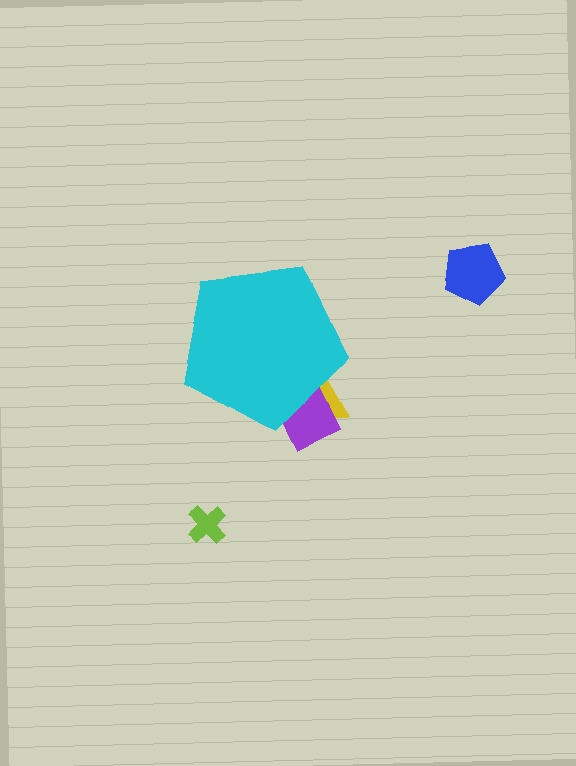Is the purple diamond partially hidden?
Yes, the purple diamond is partially hidden behind the cyan pentagon.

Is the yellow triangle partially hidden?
Yes, the yellow triangle is partially hidden behind the cyan pentagon.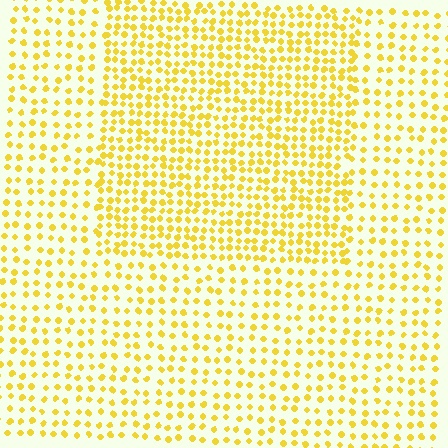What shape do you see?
I see a rectangle.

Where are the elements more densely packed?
The elements are more densely packed inside the rectangle boundary.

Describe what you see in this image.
The image contains small yellow elements arranged at two different densities. A rectangle-shaped region is visible where the elements are more densely packed than the surrounding area.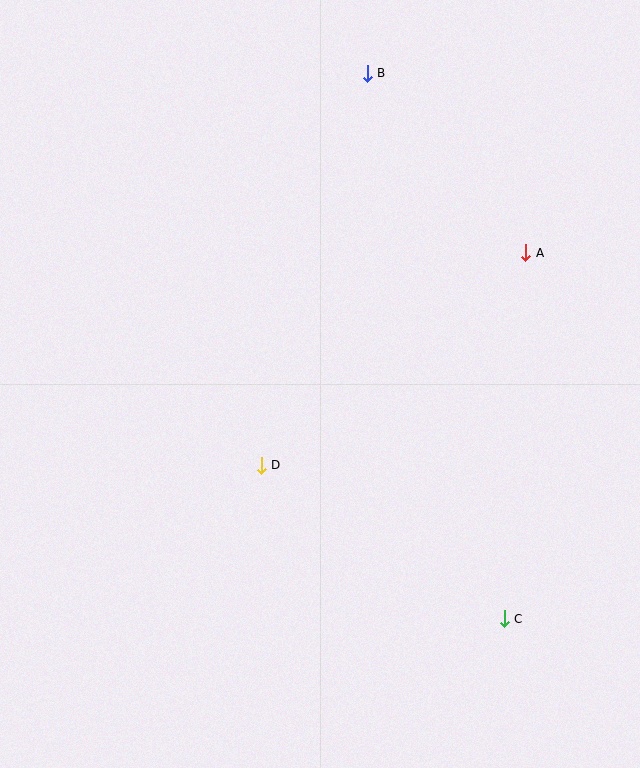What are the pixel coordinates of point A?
Point A is at (526, 253).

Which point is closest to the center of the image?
Point D at (261, 465) is closest to the center.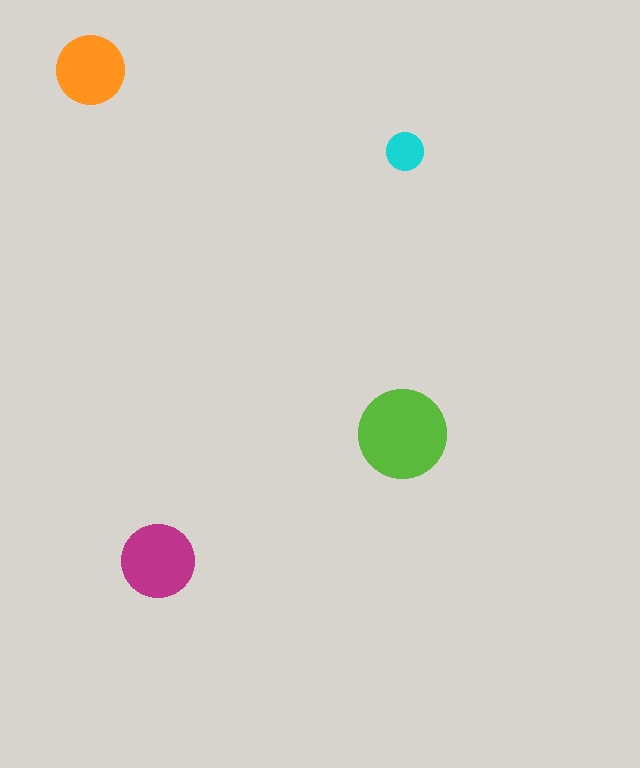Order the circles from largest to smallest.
the lime one, the magenta one, the orange one, the cyan one.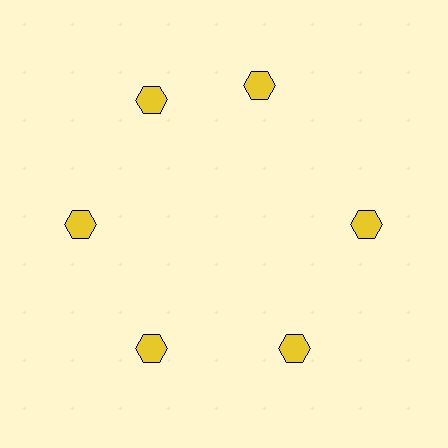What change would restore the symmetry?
The symmetry would be restored by rotating it back into even spacing with its neighbors so that all 6 hexagons sit at equal angles and equal distance from the center.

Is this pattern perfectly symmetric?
No. The 6 yellow hexagons are arranged in a ring, but one element near the 1 o'clock position is rotated out of alignment along the ring, breaking the 6-fold rotational symmetry.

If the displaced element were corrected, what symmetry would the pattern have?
It would have 6-fold rotational symmetry — the pattern would map onto itself every 60 degrees.